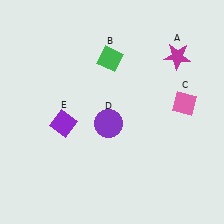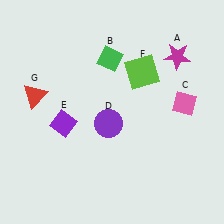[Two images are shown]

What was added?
A lime square (F), a red triangle (G) were added in Image 2.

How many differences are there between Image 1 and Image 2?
There are 2 differences between the two images.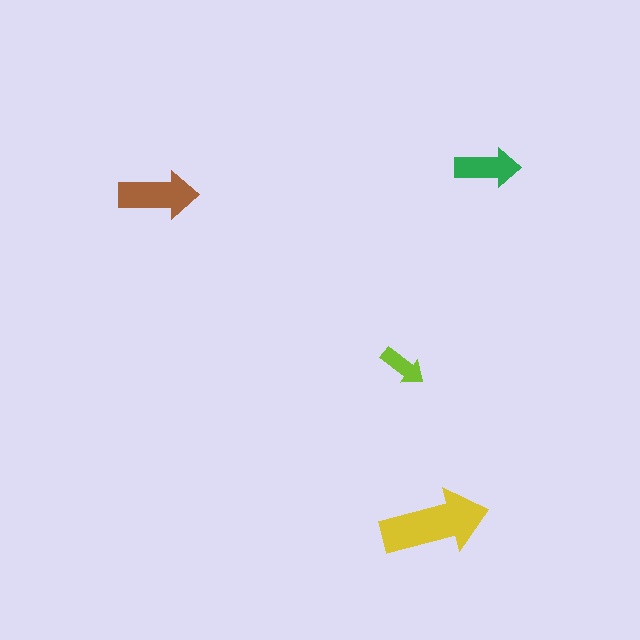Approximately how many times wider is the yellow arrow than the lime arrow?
About 2.5 times wider.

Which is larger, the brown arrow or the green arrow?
The brown one.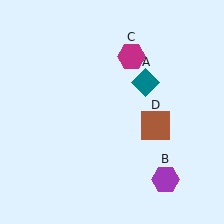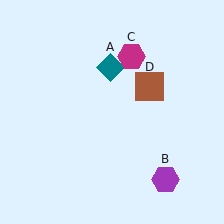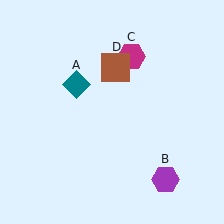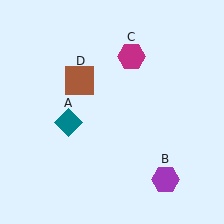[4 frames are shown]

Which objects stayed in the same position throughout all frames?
Purple hexagon (object B) and magenta hexagon (object C) remained stationary.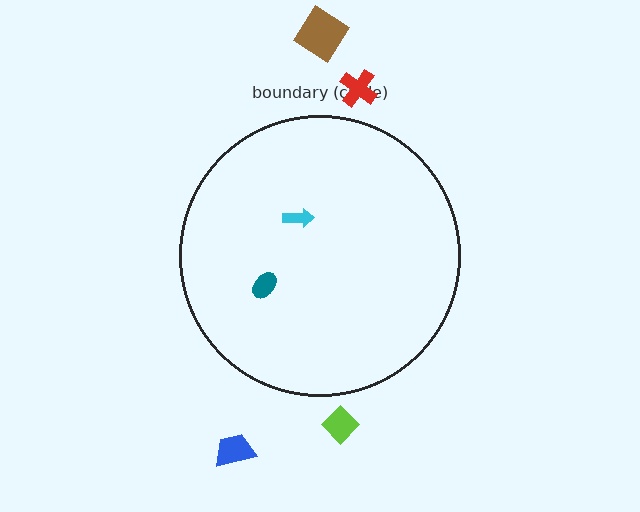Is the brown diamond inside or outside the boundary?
Outside.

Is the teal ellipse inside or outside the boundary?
Inside.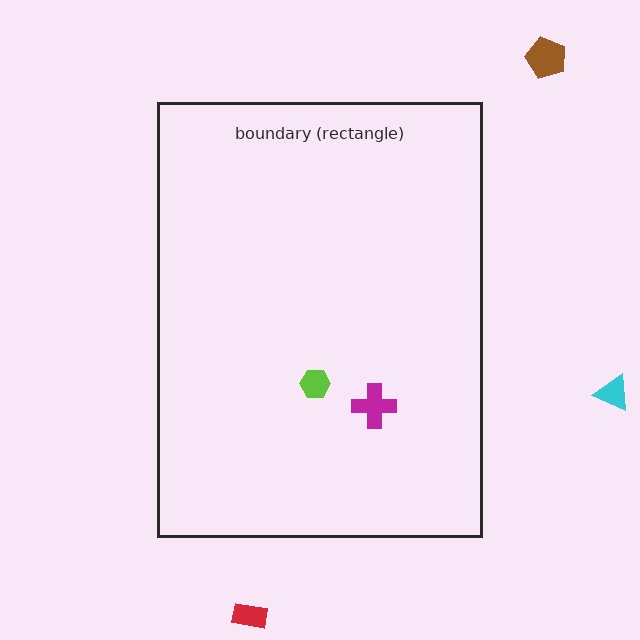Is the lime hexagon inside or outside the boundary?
Inside.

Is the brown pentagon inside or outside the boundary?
Outside.